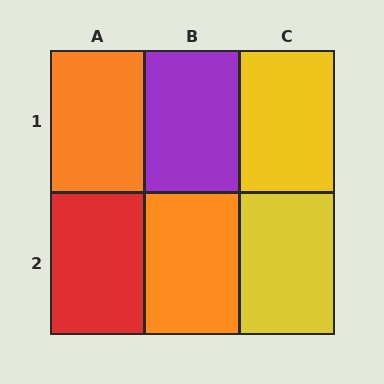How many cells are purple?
1 cell is purple.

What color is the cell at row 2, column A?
Red.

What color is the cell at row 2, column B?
Orange.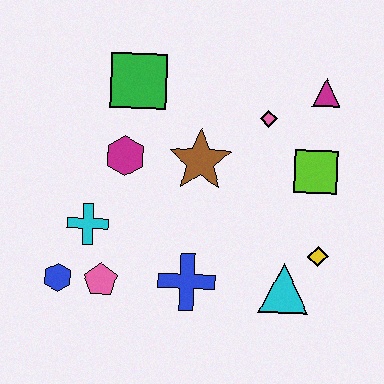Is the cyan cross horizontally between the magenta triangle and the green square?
No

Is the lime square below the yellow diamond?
No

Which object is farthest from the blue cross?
The magenta triangle is farthest from the blue cross.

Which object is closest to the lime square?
The pink diamond is closest to the lime square.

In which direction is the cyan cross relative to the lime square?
The cyan cross is to the left of the lime square.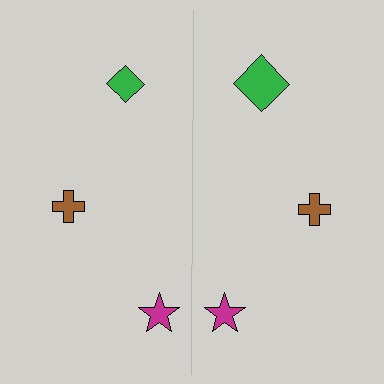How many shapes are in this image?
There are 6 shapes in this image.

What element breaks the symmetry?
The green diamond on the right side has a different size than its mirror counterpart.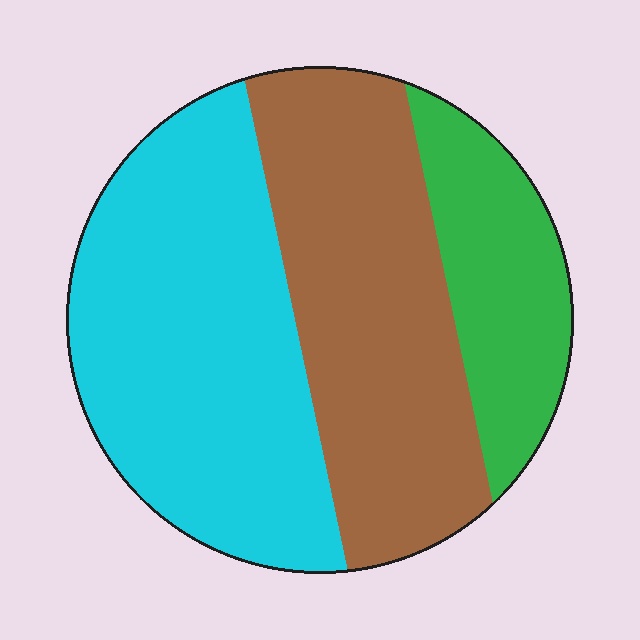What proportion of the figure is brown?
Brown covers roughly 40% of the figure.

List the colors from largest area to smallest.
From largest to smallest: cyan, brown, green.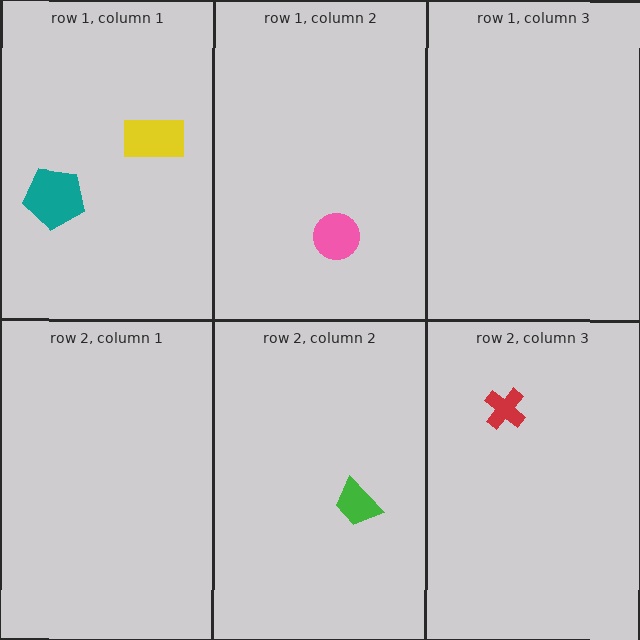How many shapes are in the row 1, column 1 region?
2.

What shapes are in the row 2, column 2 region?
The green trapezoid.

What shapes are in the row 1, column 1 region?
The yellow rectangle, the teal pentagon.